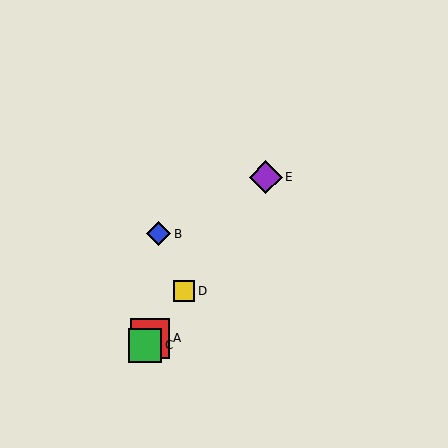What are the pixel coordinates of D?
Object D is at (184, 291).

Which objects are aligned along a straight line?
Objects A, C, D, E are aligned along a straight line.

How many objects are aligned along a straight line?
4 objects (A, C, D, E) are aligned along a straight line.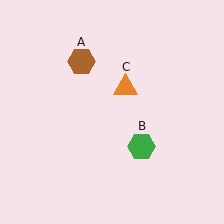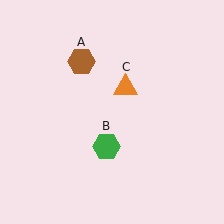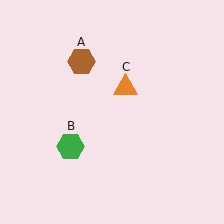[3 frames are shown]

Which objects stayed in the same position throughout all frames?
Brown hexagon (object A) and orange triangle (object C) remained stationary.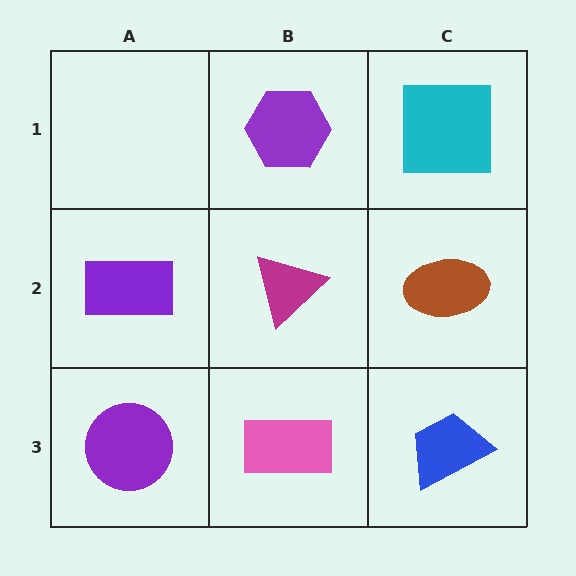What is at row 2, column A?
A purple rectangle.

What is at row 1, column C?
A cyan square.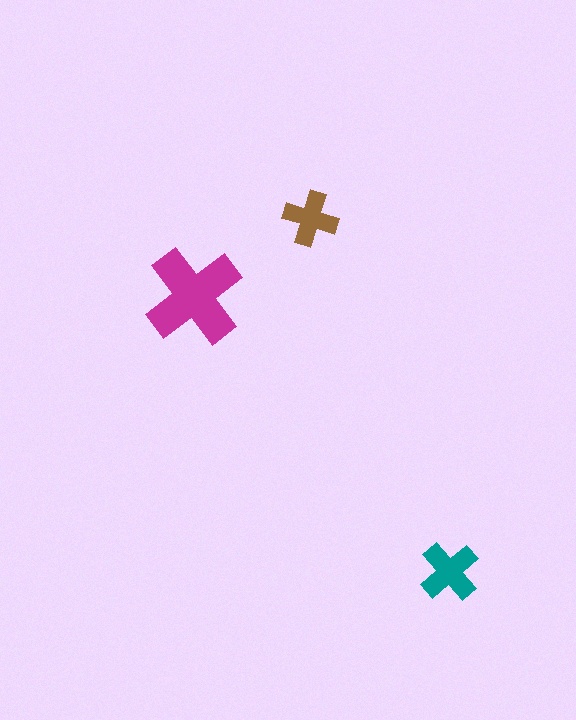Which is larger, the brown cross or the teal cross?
The teal one.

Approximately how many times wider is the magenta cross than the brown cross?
About 2 times wider.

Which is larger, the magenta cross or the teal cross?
The magenta one.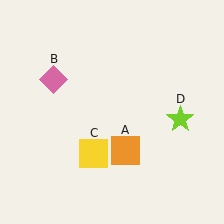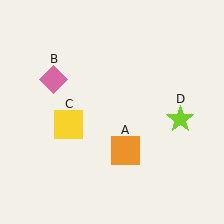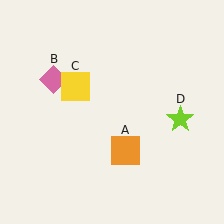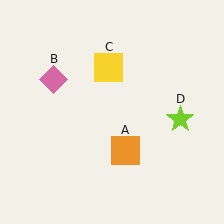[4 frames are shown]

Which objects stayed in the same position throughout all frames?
Orange square (object A) and pink diamond (object B) and lime star (object D) remained stationary.